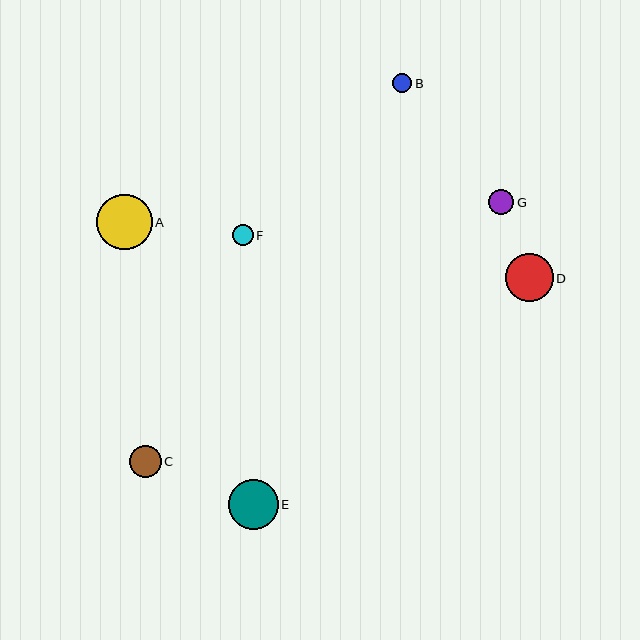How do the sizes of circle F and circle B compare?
Circle F and circle B are approximately the same size.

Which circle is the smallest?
Circle B is the smallest with a size of approximately 19 pixels.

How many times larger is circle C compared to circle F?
Circle C is approximately 1.6 times the size of circle F.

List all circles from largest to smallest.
From largest to smallest: A, E, D, C, G, F, B.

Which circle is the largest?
Circle A is the largest with a size of approximately 56 pixels.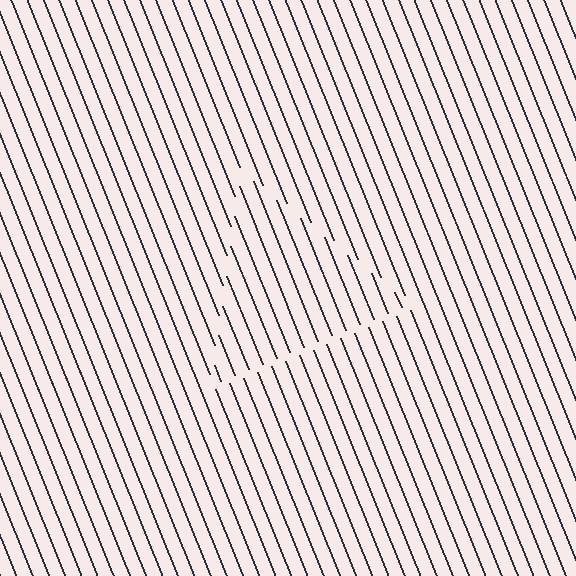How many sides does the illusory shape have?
3 sides — the line-ends trace a triangle.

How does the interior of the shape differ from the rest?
The interior of the shape contains the same grating, shifted by half a period — the contour is defined by the phase discontinuity where line-ends from the inner and outer gratings abut.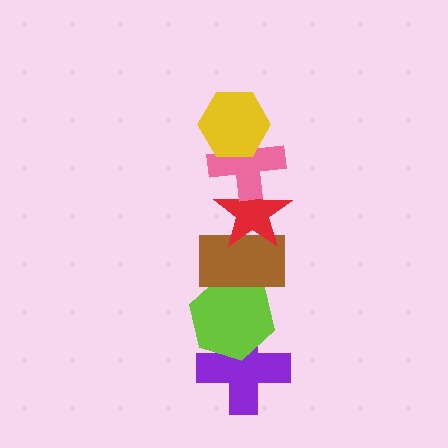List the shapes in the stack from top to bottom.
From top to bottom: the yellow hexagon, the pink cross, the red star, the brown rectangle, the lime hexagon, the purple cross.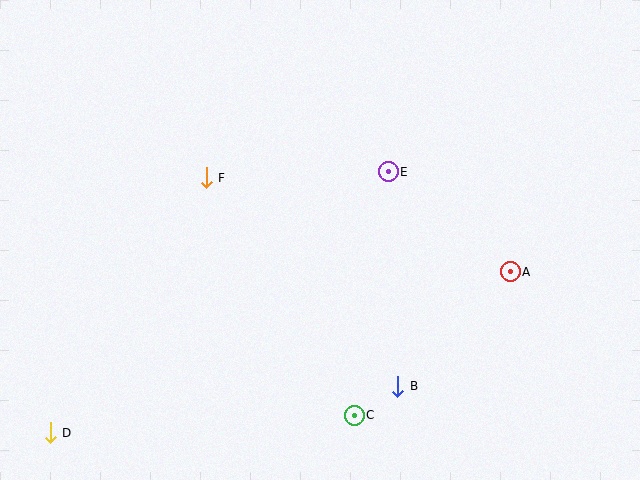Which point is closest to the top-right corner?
Point A is closest to the top-right corner.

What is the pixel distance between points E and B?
The distance between E and B is 214 pixels.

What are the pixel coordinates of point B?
Point B is at (398, 386).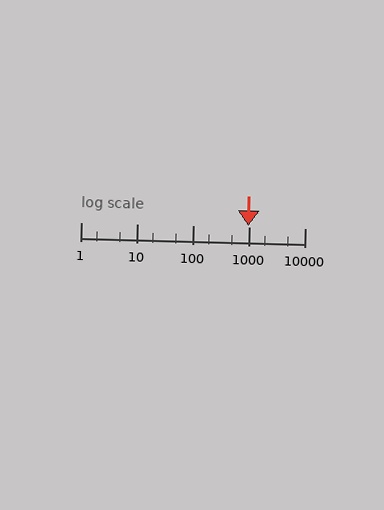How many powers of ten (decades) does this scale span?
The scale spans 4 decades, from 1 to 10000.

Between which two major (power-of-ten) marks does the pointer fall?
The pointer is between 100 and 1000.